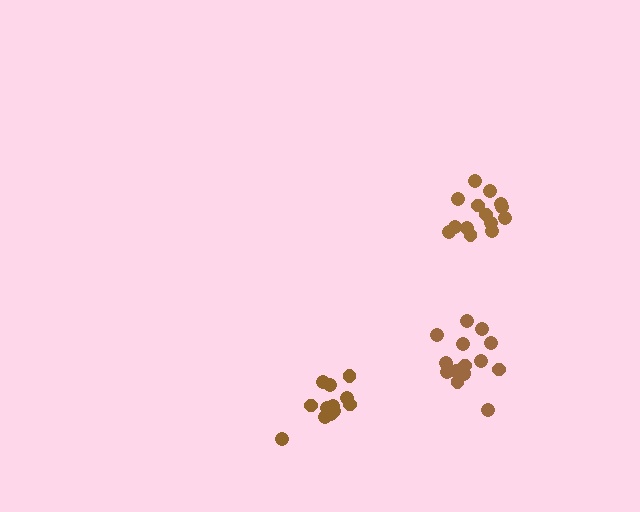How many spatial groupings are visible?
There are 3 spatial groupings.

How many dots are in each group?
Group 1: 14 dots, Group 2: 12 dots, Group 3: 15 dots (41 total).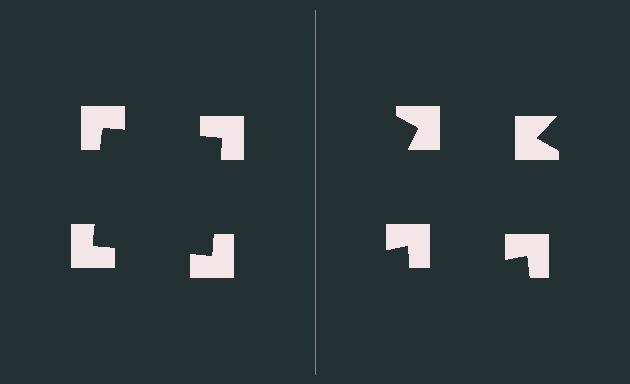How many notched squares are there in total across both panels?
8 — 4 on each side.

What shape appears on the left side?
An illusory square.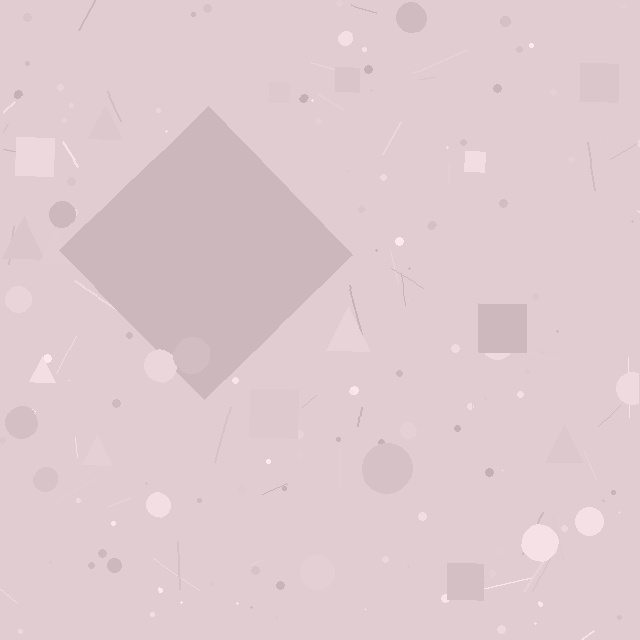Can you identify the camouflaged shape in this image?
The camouflaged shape is a diamond.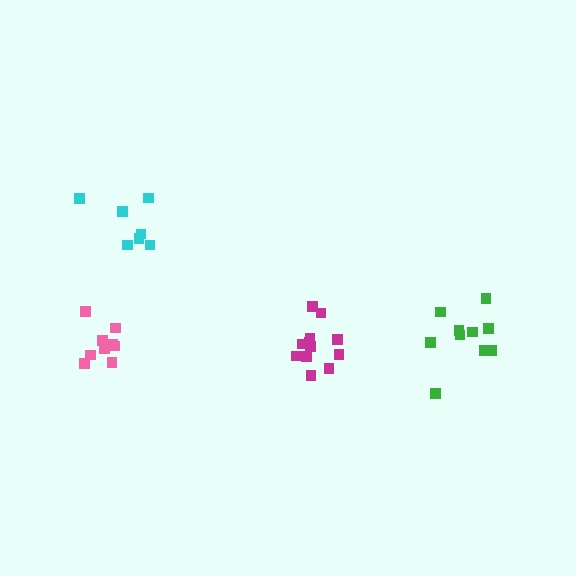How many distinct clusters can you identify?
There are 4 distinct clusters.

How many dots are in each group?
Group 1: 10 dots, Group 2: 12 dots, Group 3: 9 dots, Group 4: 7 dots (38 total).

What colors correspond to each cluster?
The clusters are colored: green, magenta, pink, cyan.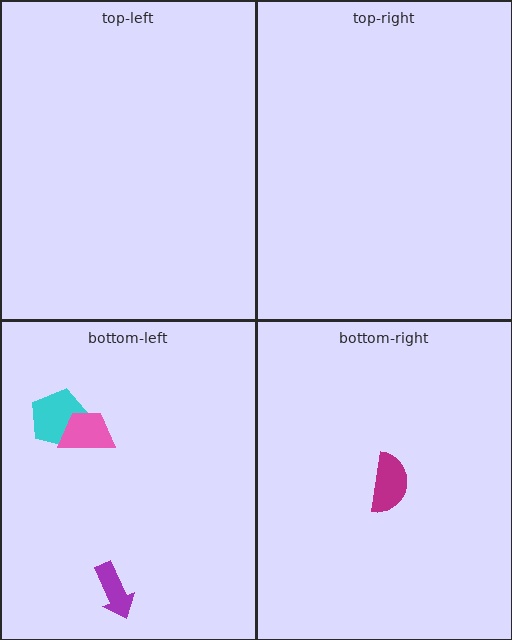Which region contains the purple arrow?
The bottom-left region.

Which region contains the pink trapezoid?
The bottom-left region.